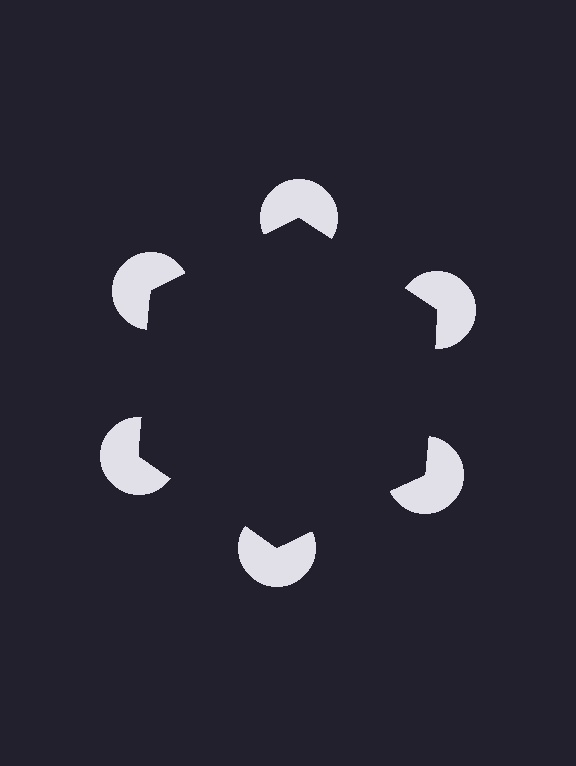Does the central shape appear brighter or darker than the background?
It typically appears slightly darker than the background, even though no actual brightness change is drawn.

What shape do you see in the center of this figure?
An illusory hexagon — its edges are inferred from the aligned wedge cuts in the pac-man discs, not physically drawn.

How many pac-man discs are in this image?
There are 6 — one at each vertex of the illusory hexagon.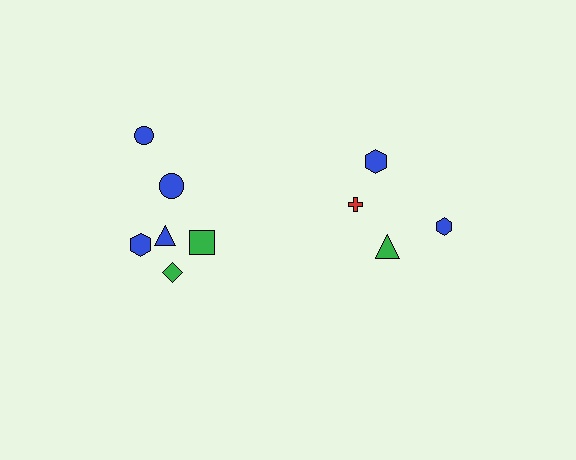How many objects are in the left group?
There are 6 objects.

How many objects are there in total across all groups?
There are 10 objects.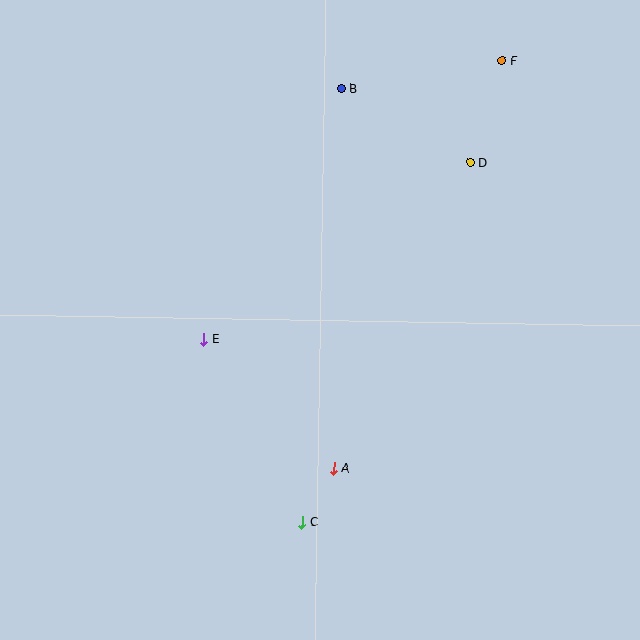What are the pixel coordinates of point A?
Point A is at (334, 469).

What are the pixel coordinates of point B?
Point B is at (341, 89).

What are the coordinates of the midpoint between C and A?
The midpoint between C and A is at (318, 495).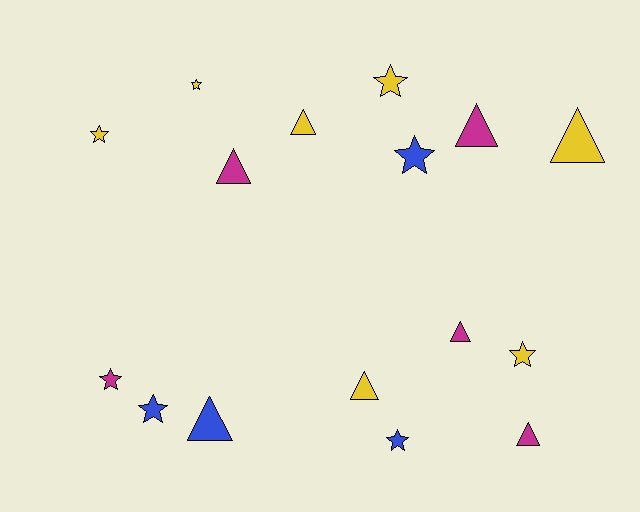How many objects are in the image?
There are 16 objects.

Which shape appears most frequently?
Triangle, with 8 objects.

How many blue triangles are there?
There is 1 blue triangle.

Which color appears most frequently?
Yellow, with 7 objects.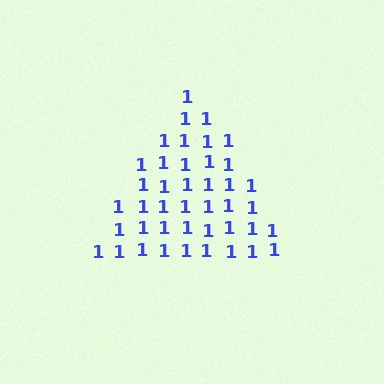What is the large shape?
The large shape is a triangle.